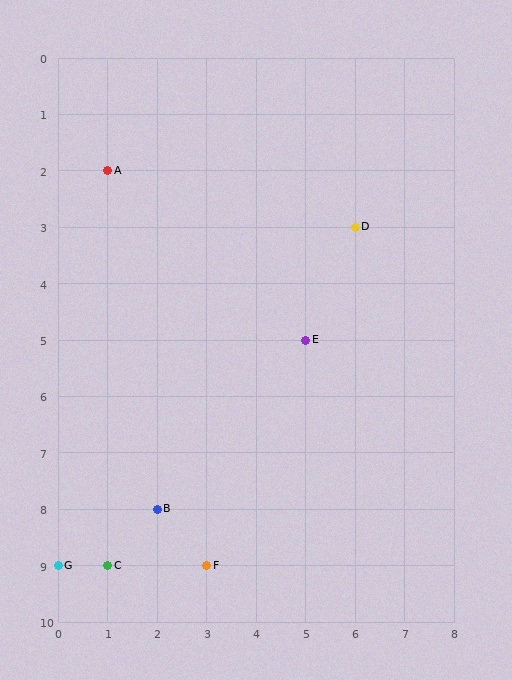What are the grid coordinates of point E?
Point E is at grid coordinates (5, 5).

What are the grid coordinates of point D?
Point D is at grid coordinates (6, 3).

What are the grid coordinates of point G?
Point G is at grid coordinates (0, 9).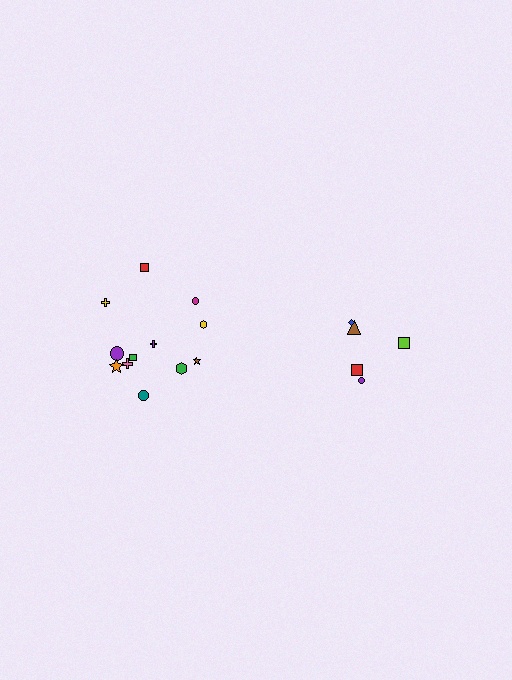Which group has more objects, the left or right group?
The left group.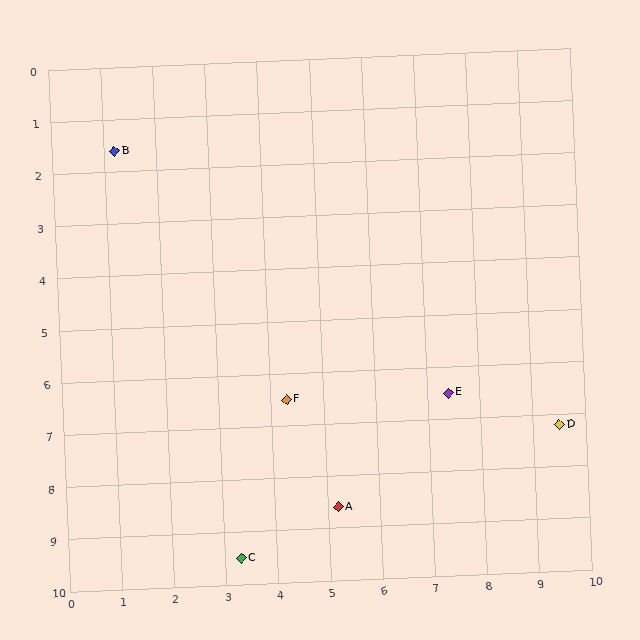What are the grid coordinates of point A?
Point A is at approximately (5.2, 8.6).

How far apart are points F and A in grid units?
Points F and A are about 2.3 grid units apart.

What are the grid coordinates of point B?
Point B is at approximately (1.2, 1.6).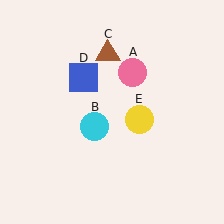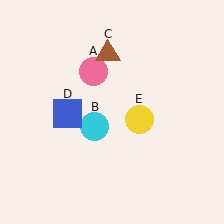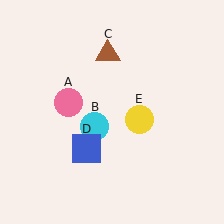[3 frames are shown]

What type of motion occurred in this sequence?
The pink circle (object A), blue square (object D) rotated counterclockwise around the center of the scene.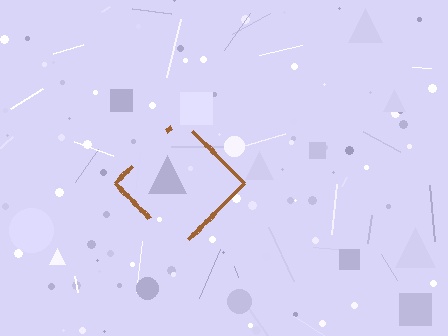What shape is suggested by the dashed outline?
The dashed outline suggests a diamond.